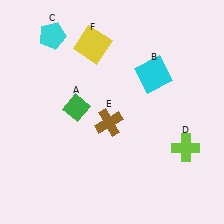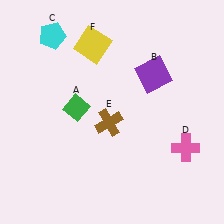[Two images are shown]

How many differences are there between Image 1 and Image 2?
There are 2 differences between the two images.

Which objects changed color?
B changed from cyan to purple. D changed from lime to pink.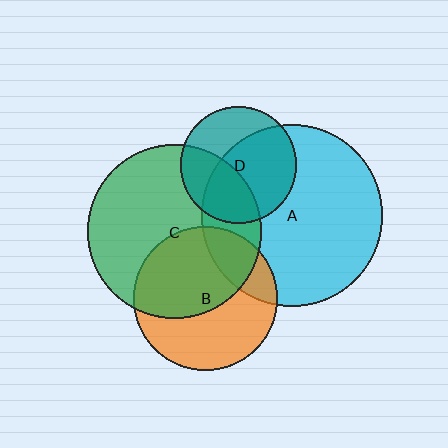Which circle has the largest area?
Circle A (cyan).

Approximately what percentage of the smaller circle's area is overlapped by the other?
Approximately 20%.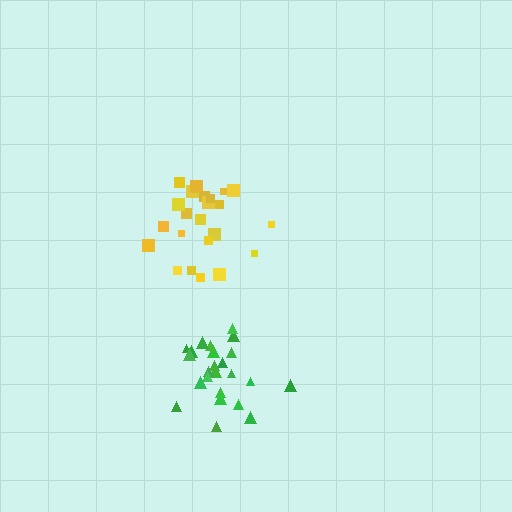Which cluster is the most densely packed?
Green.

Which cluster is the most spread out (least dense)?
Yellow.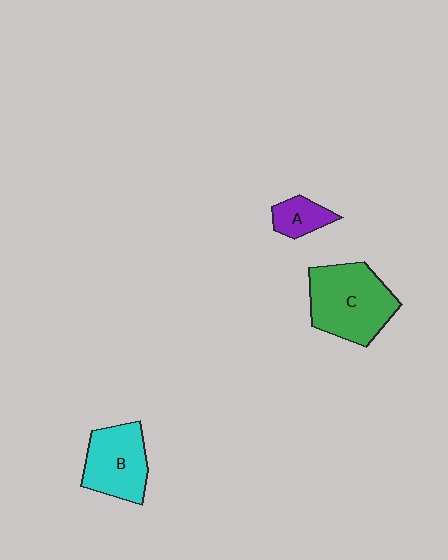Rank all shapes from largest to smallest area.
From largest to smallest: C (green), B (cyan), A (purple).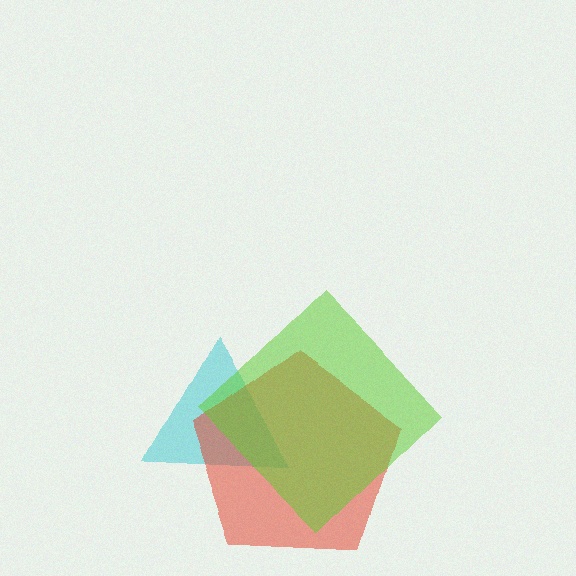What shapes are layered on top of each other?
The layered shapes are: a cyan triangle, a red pentagon, a lime diamond.